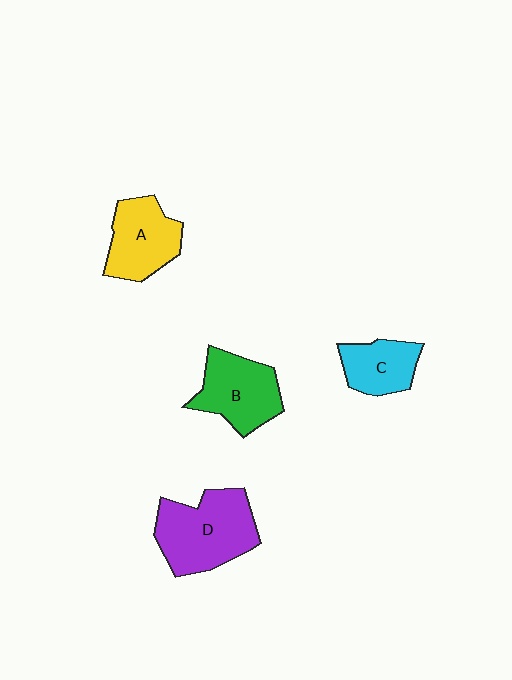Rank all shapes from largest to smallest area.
From largest to smallest: D (purple), B (green), A (yellow), C (cyan).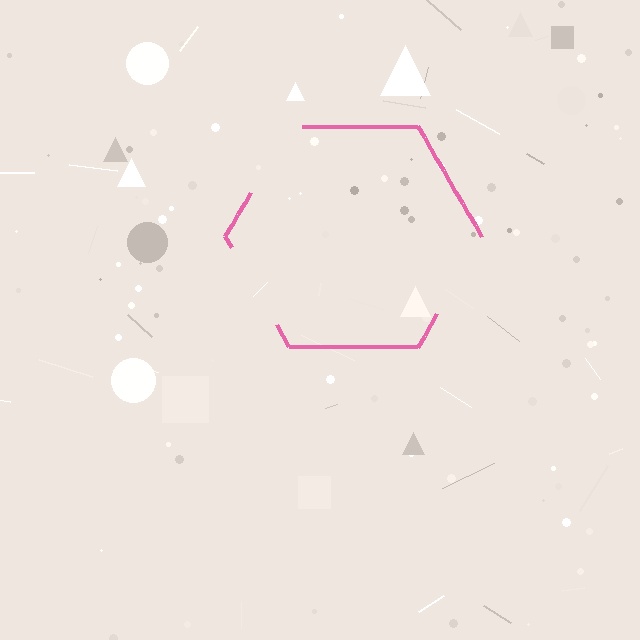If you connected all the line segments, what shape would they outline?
They would outline a hexagon.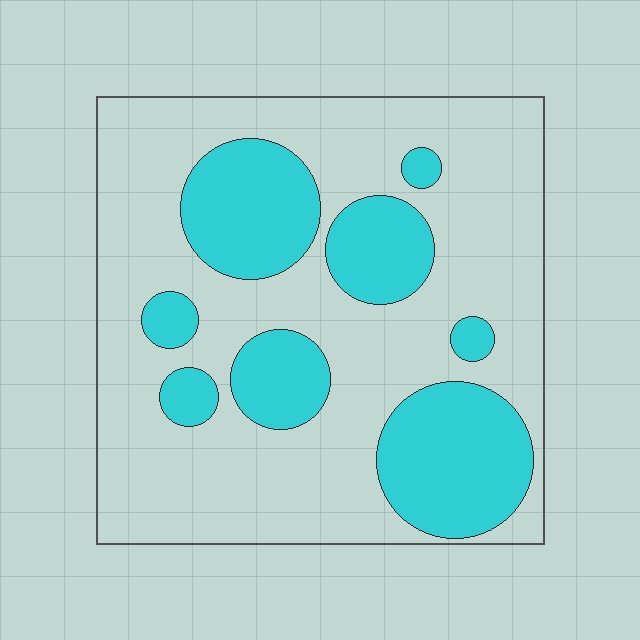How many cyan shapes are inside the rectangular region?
8.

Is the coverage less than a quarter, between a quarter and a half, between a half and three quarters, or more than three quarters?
Between a quarter and a half.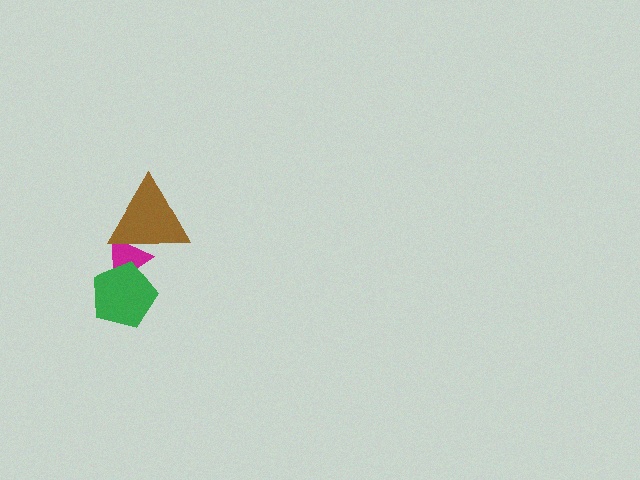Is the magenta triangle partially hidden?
Yes, it is partially covered by another shape.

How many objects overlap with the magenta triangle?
2 objects overlap with the magenta triangle.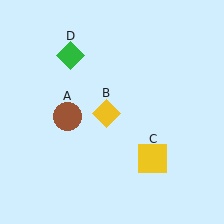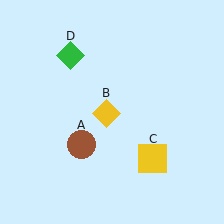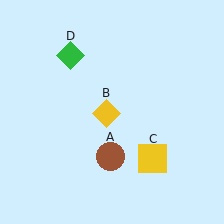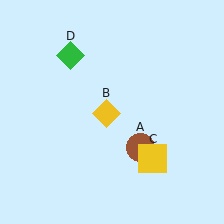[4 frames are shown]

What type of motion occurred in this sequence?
The brown circle (object A) rotated counterclockwise around the center of the scene.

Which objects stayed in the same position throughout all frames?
Yellow diamond (object B) and yellow square (object C) and green diamond (object D) remained stationary.